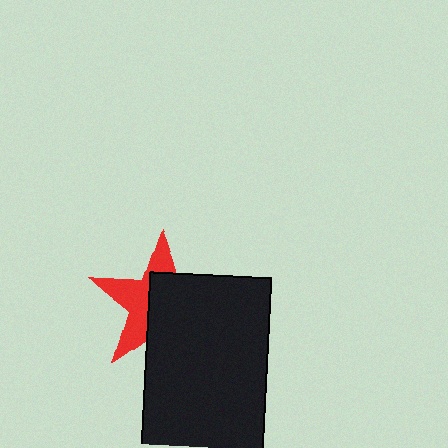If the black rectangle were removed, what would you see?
You would see the complete red star.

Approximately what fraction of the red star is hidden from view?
Roughly 56% of the red star is hidden behind the black rectangle.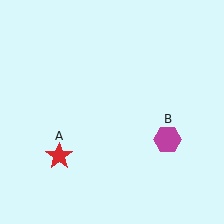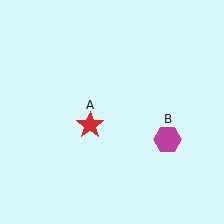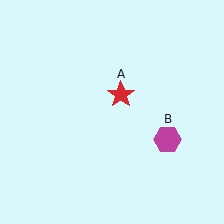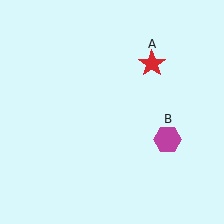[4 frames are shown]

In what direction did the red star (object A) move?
The red star (object A) moved up and to the right.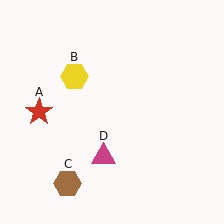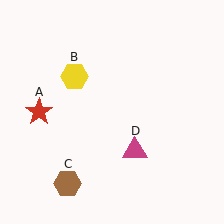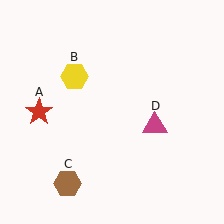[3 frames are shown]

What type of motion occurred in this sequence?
The magenta triangle (object D) rotated counterclockwise around the center of the scene.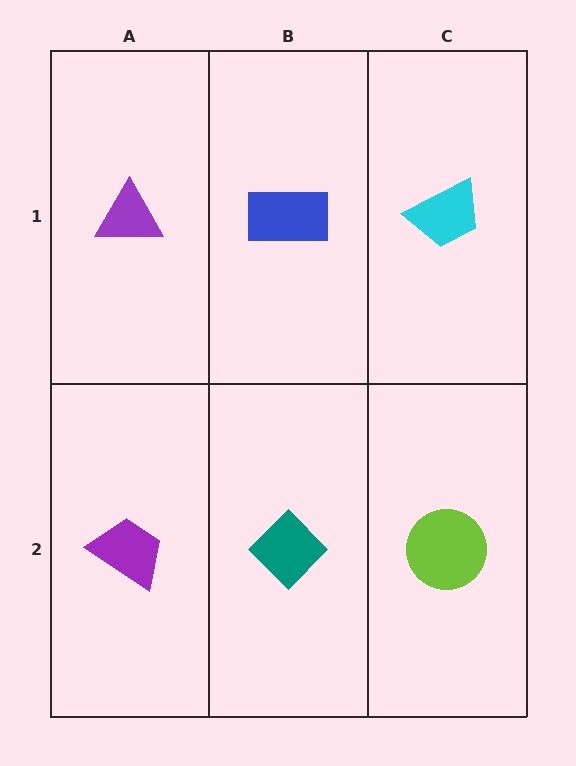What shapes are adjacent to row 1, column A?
A purple trapezoid (row 2, column A), a blue rectangle (row 1, column B).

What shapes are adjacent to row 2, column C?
A cyan trapezoid (row 1, column C), a teal diamond (row 2, column B).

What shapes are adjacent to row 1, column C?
A lime circle (row 2, column C), a blue rectangle (row 1, column B).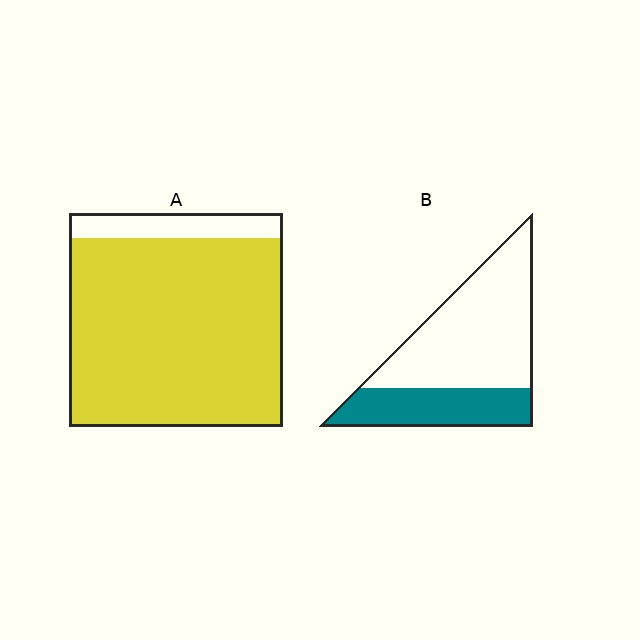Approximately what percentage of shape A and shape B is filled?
A is approximately 90% and B is approximately 35%.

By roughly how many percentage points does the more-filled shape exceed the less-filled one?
By roughly 55 percentage points (A over B).